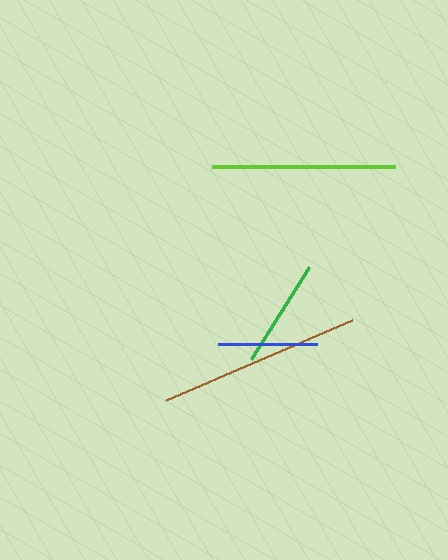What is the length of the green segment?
The green segment is approximately 109 pixels long.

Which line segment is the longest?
The brown line is the longest at approximately 202 pixels.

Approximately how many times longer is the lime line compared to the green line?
The lime line is approximately 1.7 times the length of the green line.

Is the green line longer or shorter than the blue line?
The green line is longer than the blue line.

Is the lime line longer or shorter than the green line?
The lime line is longer than the green line.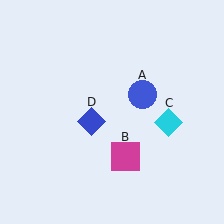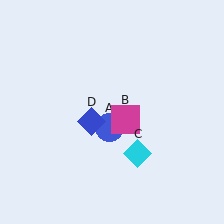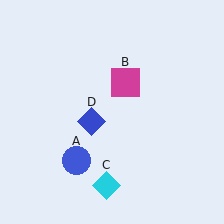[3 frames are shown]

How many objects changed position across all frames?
3 objects changed position: blue circle (object A), magenta square (object B), cyan diamond (object C).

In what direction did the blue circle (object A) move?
The blue circle (object A) moved down and to the left.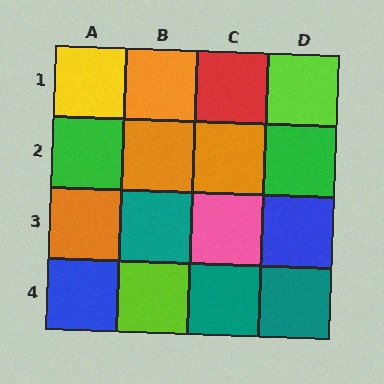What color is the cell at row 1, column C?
Red.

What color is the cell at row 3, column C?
Pink.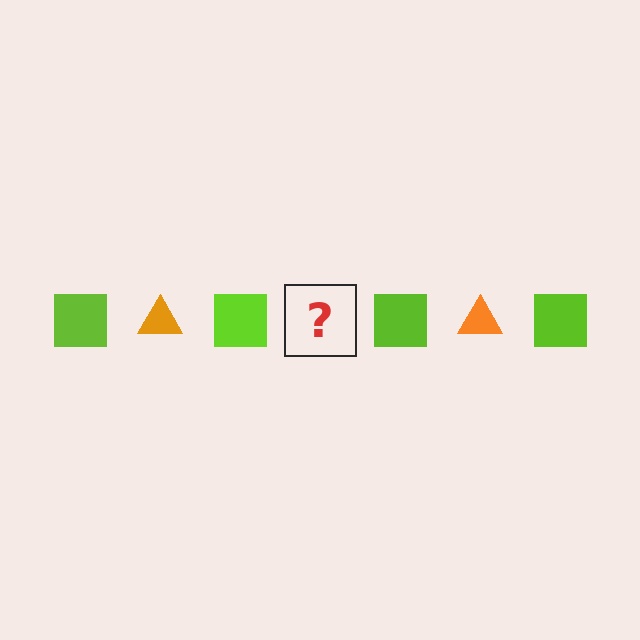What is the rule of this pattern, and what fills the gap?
The rule is that the pattern alternates between lime square and orange triangle. The gap should be filled with an orange triangle.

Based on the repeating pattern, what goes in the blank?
The blank should be an orange triangle.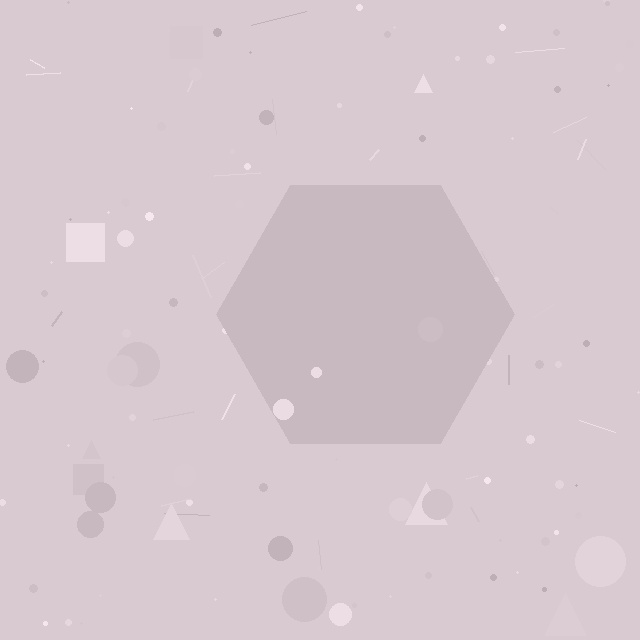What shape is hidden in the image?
A hexagon is hidden in the image.